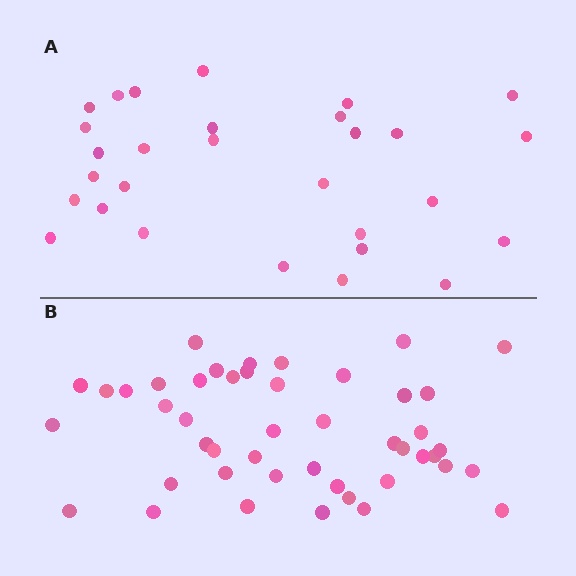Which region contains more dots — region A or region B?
Region B (the bottom region) has more dots.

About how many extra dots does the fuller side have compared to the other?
Region B has approximately 15 more dots than region A.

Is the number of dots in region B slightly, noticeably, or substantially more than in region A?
Region B has substantially more. The ratio is roughly 1.6 to 1.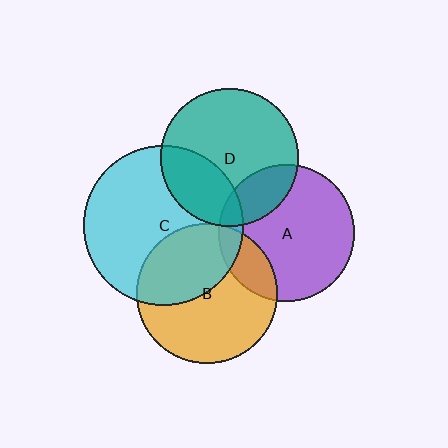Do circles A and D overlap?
Yes.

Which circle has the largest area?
Circle C (cyan).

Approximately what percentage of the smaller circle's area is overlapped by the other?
Approximately 20%.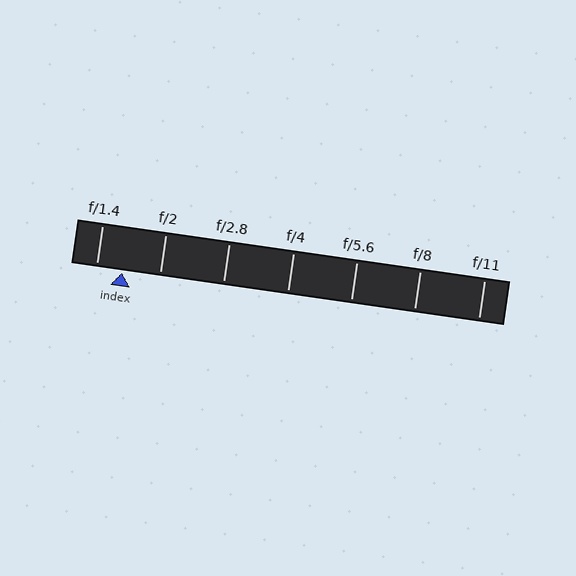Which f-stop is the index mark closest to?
The index mark is closest to f/1.4.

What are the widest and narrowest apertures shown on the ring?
The widest aperture shown is f/1.4 and the narrowest is f/11.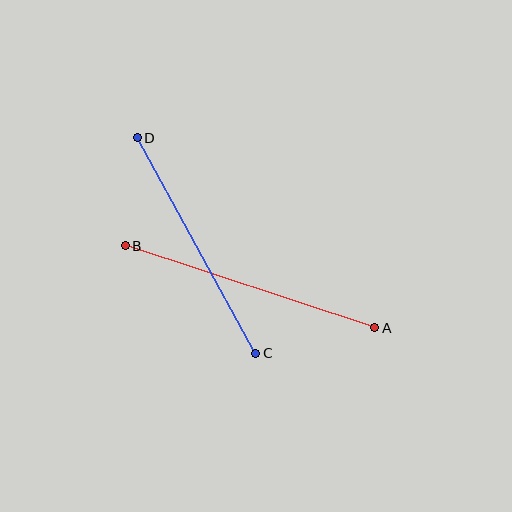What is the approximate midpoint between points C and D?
The midpoint is at approximately (196, 246) pixels.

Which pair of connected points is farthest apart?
Points A and B are farthest apart.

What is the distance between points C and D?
The distance is approximately 246 pixels.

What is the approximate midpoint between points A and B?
The midpoint is at approximately (250, 287) pixels.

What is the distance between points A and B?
The distance is approximately 263 pixels.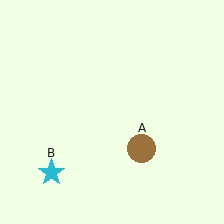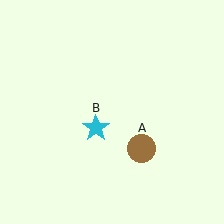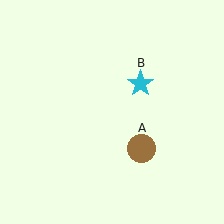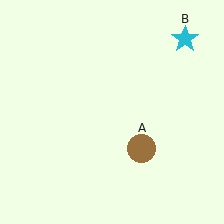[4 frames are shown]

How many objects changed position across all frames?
1 object changed position: cyan star (object B).